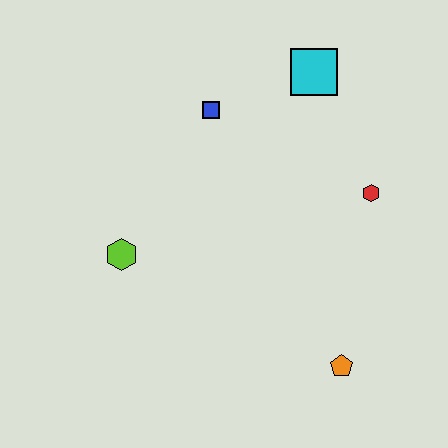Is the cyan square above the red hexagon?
Yes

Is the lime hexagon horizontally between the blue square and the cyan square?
No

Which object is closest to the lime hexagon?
The blue square is closest to the lime hexagon.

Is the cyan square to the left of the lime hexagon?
No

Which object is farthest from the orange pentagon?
The cyan square is farthest from the orange pentagon.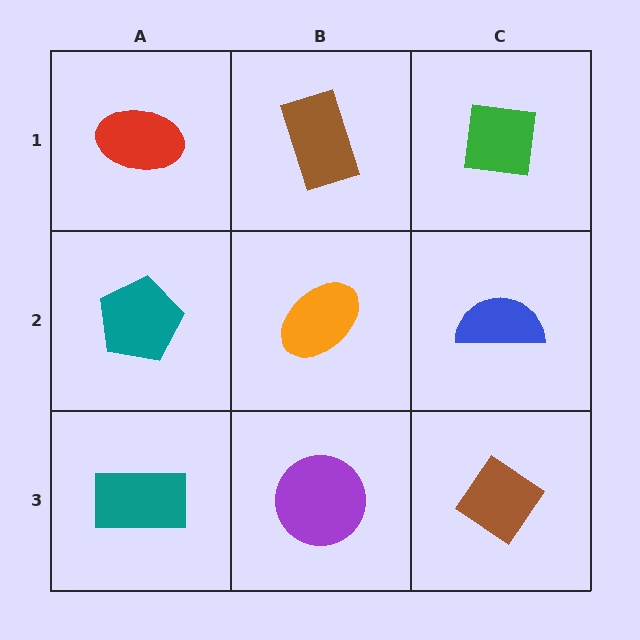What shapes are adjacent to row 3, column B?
An orange ellipse (row 2, column B), a teal rectangle (row 3, column A), a brown diamond (row 3, column C).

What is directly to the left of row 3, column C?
A purple circle.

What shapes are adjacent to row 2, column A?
A red ellipse (row 1, column A), a teal rectangle (row 3, column A), an orange ellipse (row 2, column B).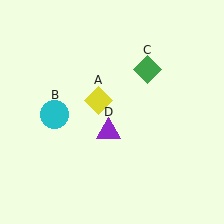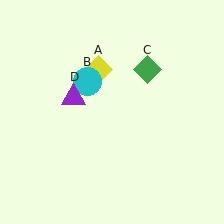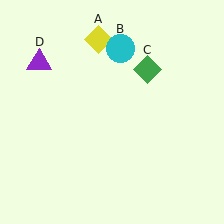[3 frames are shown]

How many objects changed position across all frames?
3 objects changed position: yellow diamond (object A), cyan circle (object B), purple triangle (object D).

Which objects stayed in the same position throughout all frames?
Green diamond (object C) remained stationary.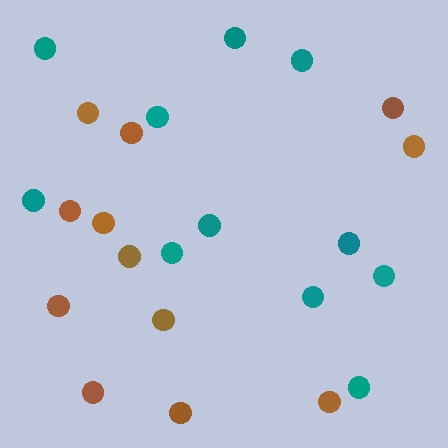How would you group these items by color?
There are 2 groups: one group of teal circles (11) and one group of brown circles (12).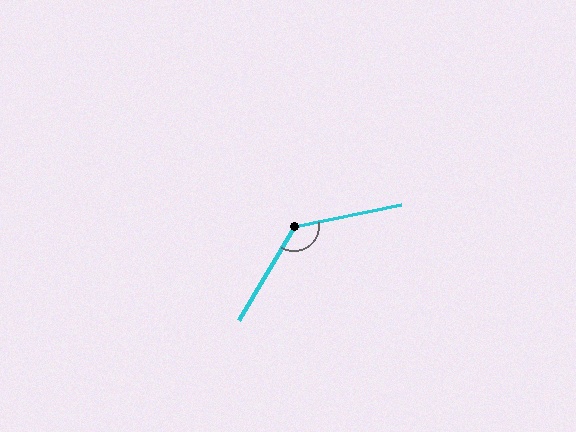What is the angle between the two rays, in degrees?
Approximately 132 degrees.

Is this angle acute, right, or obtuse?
It is obtuse.